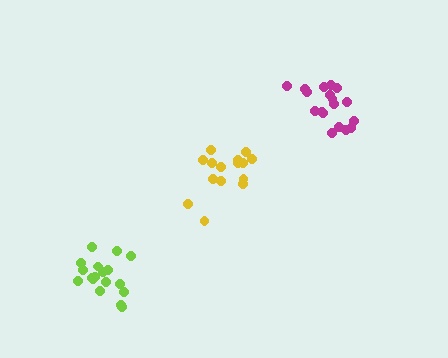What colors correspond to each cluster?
The clusters are colored: lime, yellow, magenta.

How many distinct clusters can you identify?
There are 3 distinct clusters.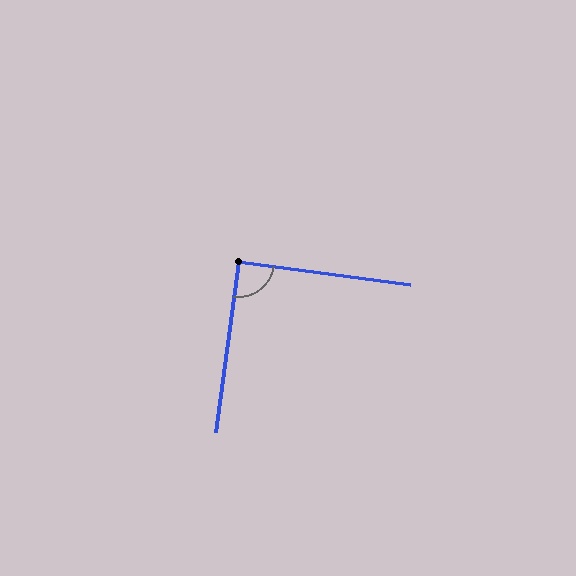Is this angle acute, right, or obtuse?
It is approximately a right angle.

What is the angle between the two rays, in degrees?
Approximately 90 degrees.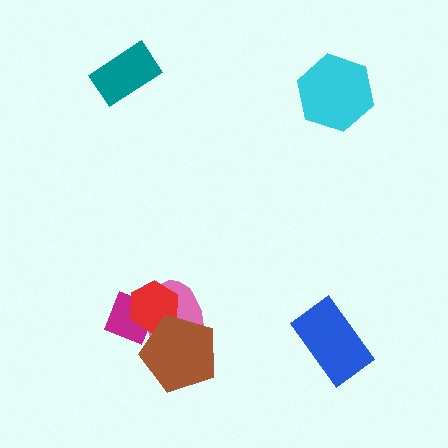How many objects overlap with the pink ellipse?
3 objects overlap with the pink ellipse.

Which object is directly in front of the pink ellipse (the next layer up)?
The red hexagon is directly in front of the pink ellipse.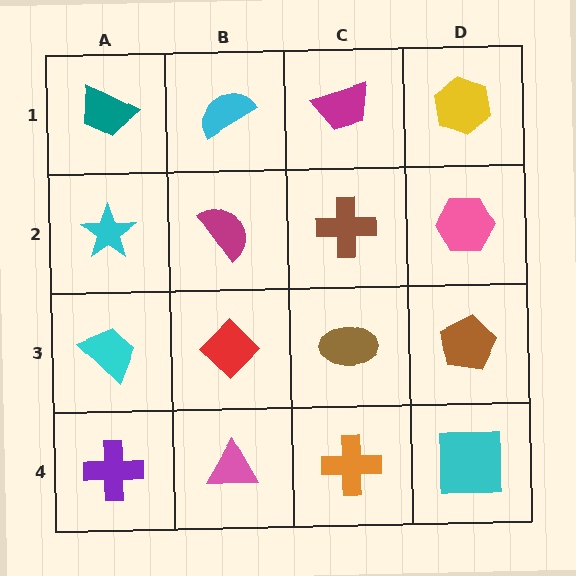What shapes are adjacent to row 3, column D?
A pink hexagon (row 2, column D), a cyan square (row 4, column D), a brown ellipse (row 3, column C).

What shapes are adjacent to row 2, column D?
A yellow hexagon (row 1, column D), a brown pentagon (row 3, column D), a brown cross (row 2, column C).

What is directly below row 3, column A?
A purple cross.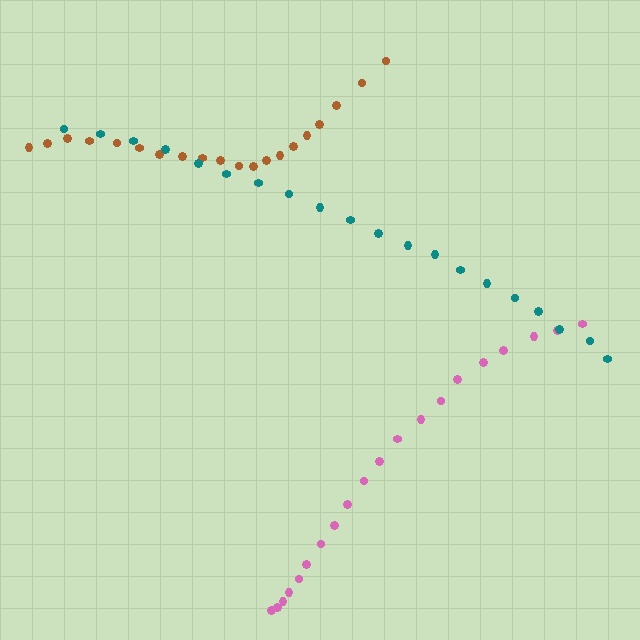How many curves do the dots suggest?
There are 3 distinct paths.